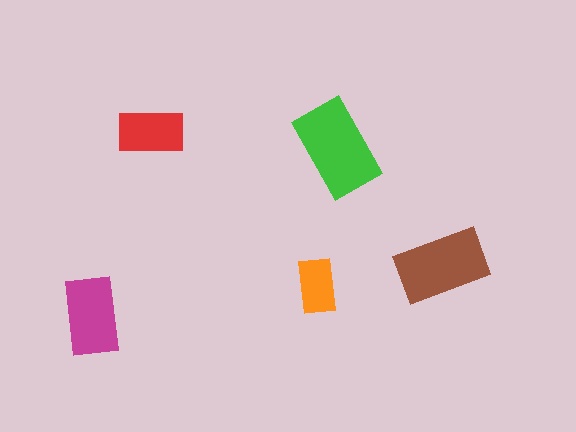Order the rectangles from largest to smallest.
the green one, the brown one, the magenta one, the red one, the orange one.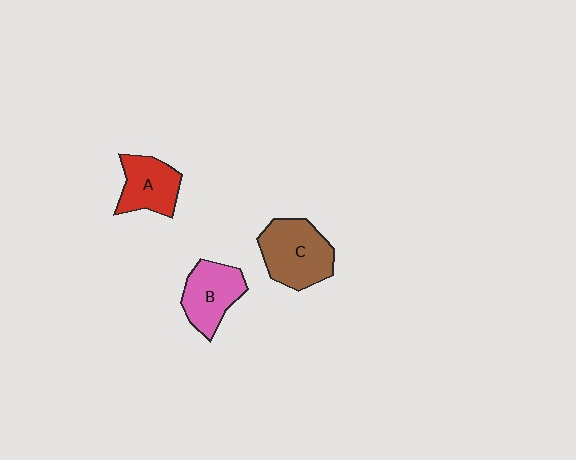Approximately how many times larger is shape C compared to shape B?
Approximately 1.2 times.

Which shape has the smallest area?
Shape A (red).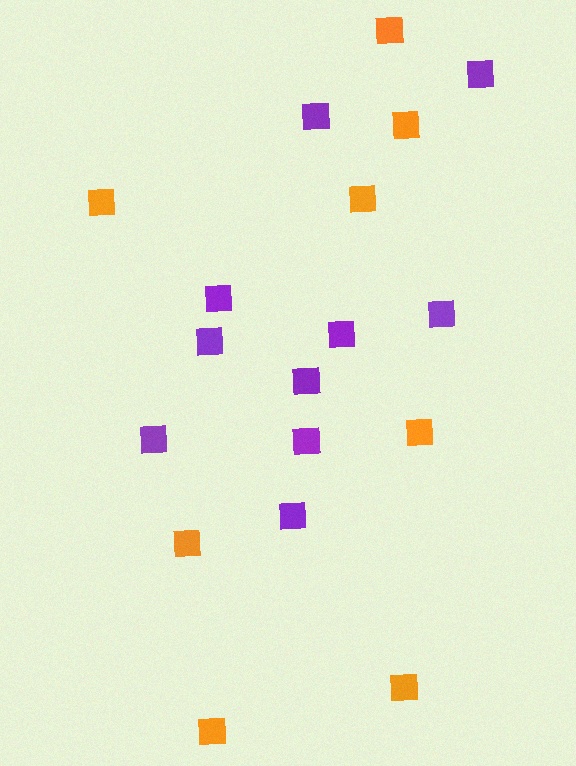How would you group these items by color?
There are 2 groups: one group of orange squares (8) and one group of purple squares (10).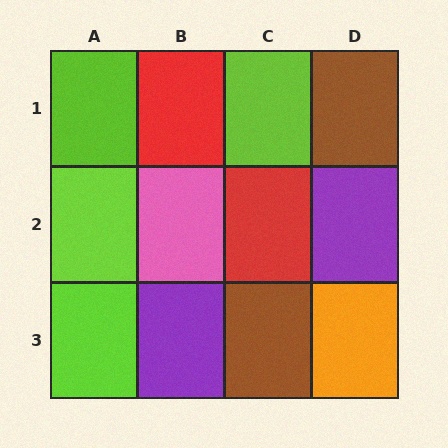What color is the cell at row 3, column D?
Orange.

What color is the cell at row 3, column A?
Lime.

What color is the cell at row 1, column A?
Lime.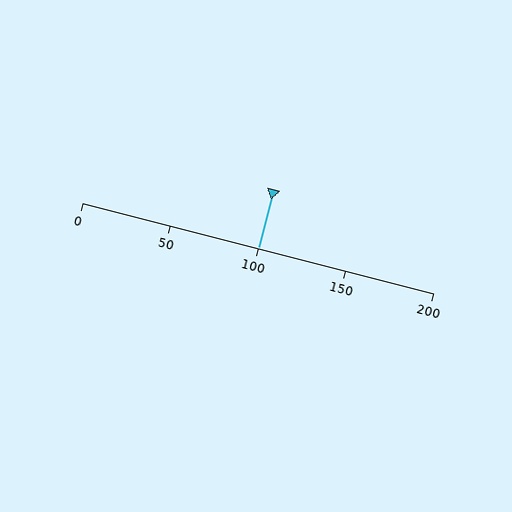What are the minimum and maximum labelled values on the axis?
The axis runs from 0 to 200.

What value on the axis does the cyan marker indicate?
The marker indicates approximately 100.